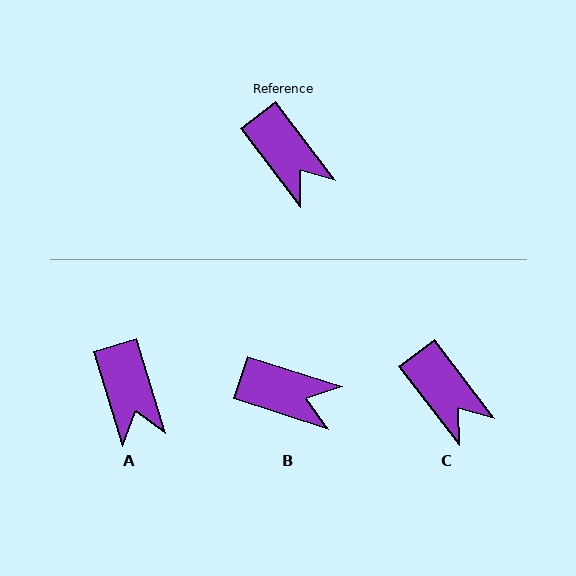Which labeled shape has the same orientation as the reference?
C.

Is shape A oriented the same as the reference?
No, it is off by about 20 degrees.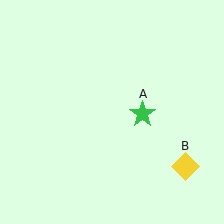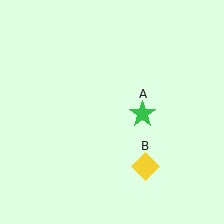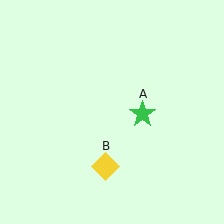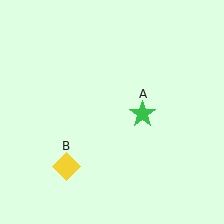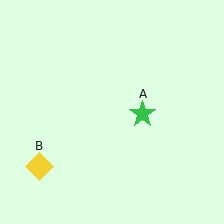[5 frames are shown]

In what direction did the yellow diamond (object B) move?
The yellow diamond (object B) moved left.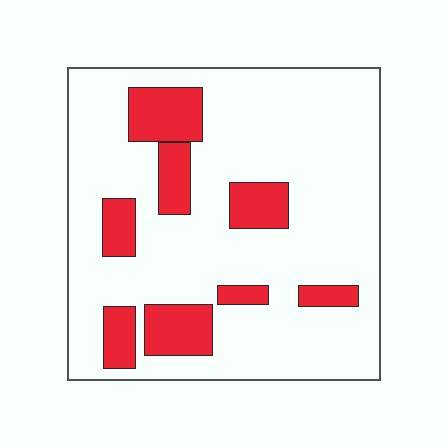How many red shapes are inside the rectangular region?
8.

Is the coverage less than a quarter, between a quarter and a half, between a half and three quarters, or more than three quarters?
Less than a quarter.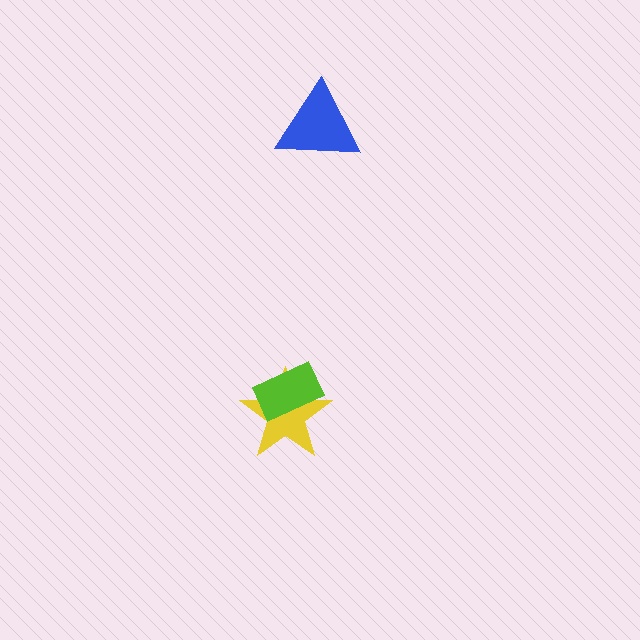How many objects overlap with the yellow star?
1 object overlaps with the yellow star.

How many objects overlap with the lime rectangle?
1 object overlaps with the lime rectangle.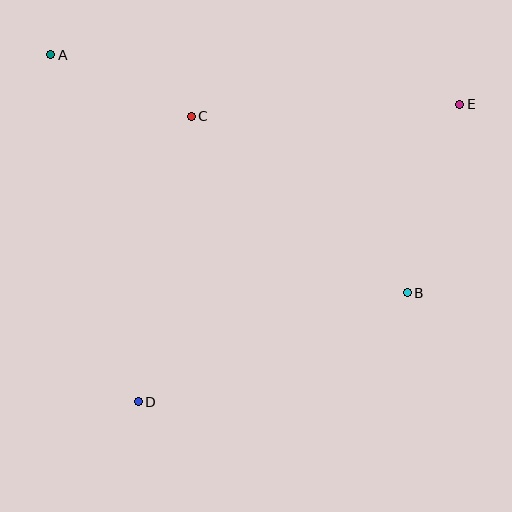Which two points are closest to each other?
Points A and C are closest to each other.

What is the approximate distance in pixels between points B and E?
The distance between B and E is approximately 196 pixels.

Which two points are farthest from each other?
Points D and E are farthest from each other.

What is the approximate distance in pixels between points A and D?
The distance between A and D is approximately 358 pixels.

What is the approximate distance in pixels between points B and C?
The distance between B and C is approximately 279 pixels.